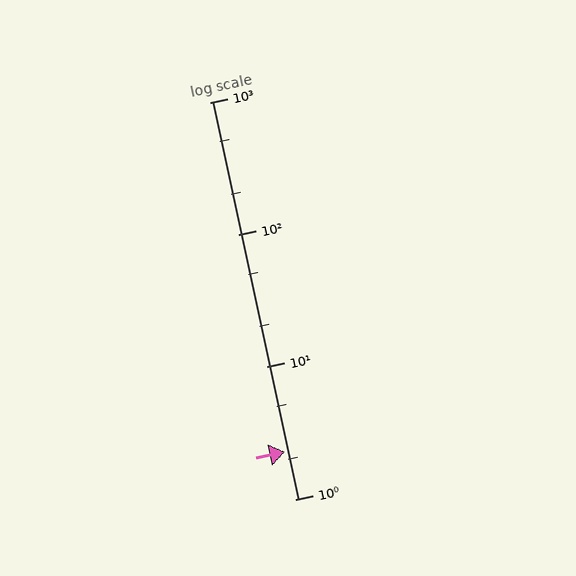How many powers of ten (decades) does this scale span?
The scale spans 3 decades, from 1 to 1000.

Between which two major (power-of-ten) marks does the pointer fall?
The pointer is between 1 and 10.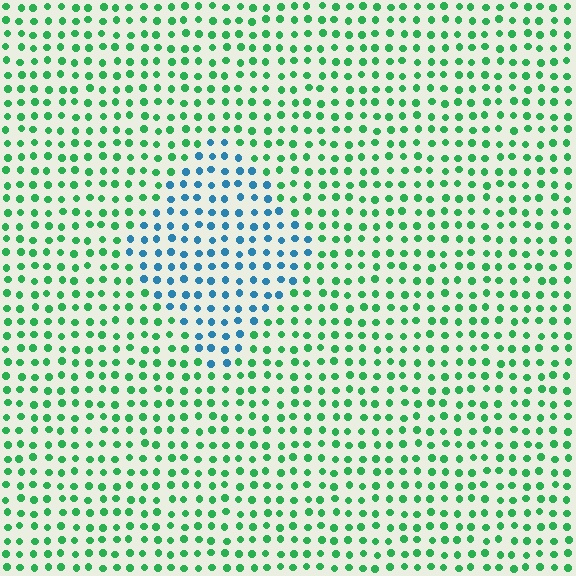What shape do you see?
I see a diamond.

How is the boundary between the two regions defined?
The boundary is defined purely by a slight shift in hue (about 62 degrees). Spacing, size, and orientation are identical on both sides.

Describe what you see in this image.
The image is filled with small green elements in a uniform arrangement. A diamond-shaped region is visible where the elements are tinted to a slightly different hue, forming a subtle color boundary.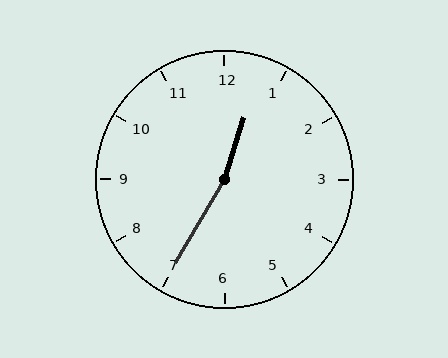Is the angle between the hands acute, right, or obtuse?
It is obtuse.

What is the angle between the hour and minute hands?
Approximately 168 degrees.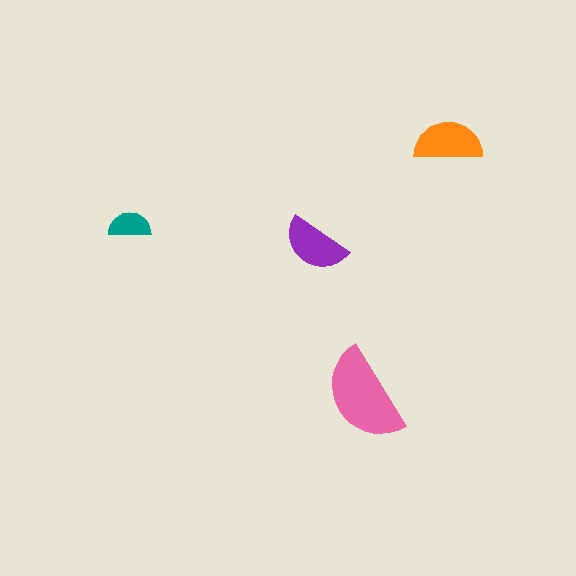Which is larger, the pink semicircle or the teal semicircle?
The pink one.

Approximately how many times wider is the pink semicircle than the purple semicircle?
About 1.5 times wider.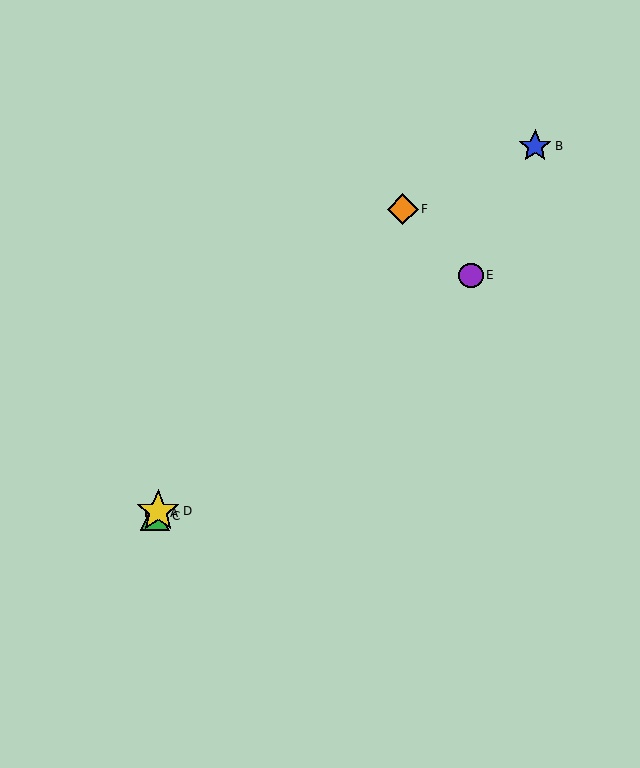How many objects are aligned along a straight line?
4 objects (A, C, D, F) are aligned along a straight line.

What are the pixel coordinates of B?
Object B is at (535, 146).